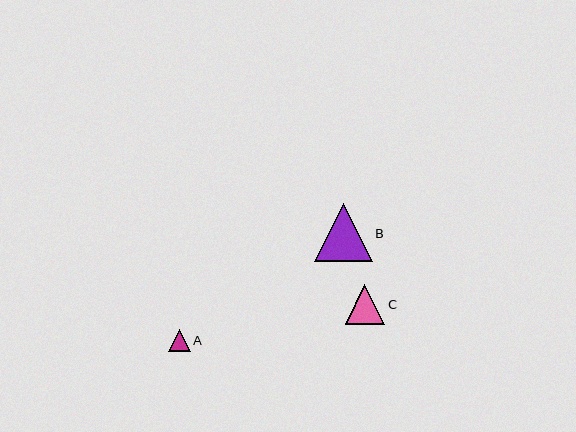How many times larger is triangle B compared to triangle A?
Triangle B is approximately 2.6 times the size of triangle A.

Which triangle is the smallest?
Triangle A is the smallest with a size of approximately 22 pixels.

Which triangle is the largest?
Triangle B is the largest with a size of approximately 57 pixels.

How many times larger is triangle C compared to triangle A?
Triangle C is approximately 1.8 times the size of triangle A.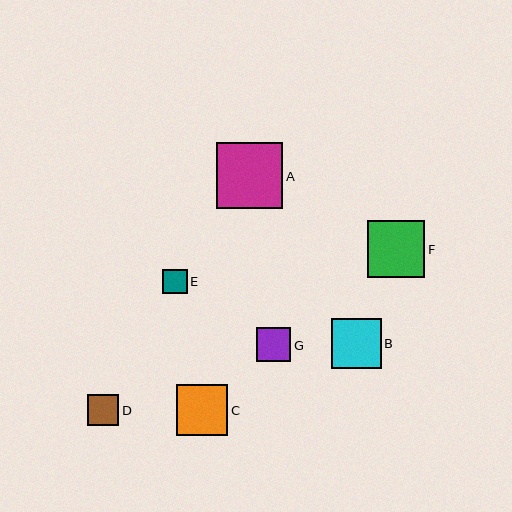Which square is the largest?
Square A is the largest with a size of approximately 67 pixels.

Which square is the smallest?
Square E is the smallest with a size of approximately 25 pixels.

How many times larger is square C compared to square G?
Square C is approximately 1.5 times the size of square G.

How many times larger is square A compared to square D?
Square A is approximately 2.1 times the size of square D.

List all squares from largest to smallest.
From largest to smallest: A, F, C, B, G, D, E.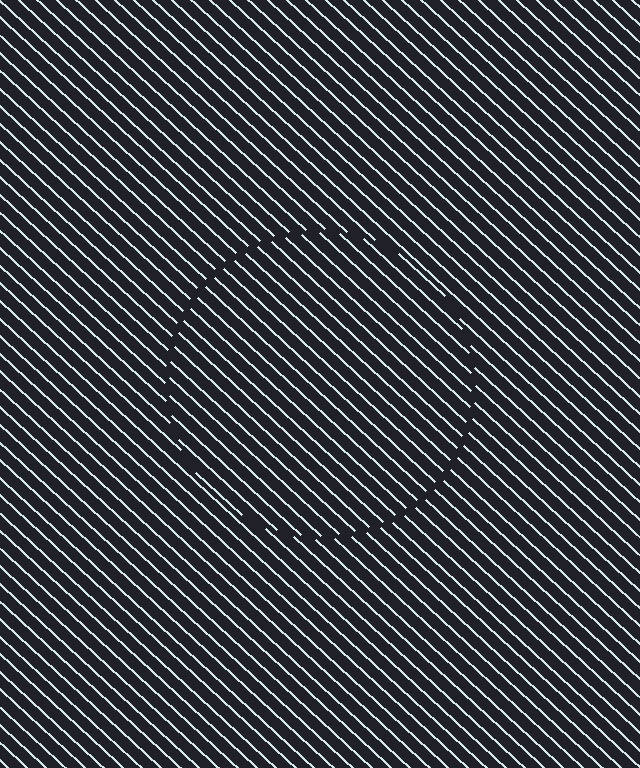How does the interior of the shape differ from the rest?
The interior of the shape contains the same grating, shifted by half a period — the contour is defined by the phase discontinuity where line-ends from the inner and outer gratings abut.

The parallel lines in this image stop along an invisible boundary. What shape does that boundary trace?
An illusory circle. The interior of the shape contains the same grating, shifted by half a period — the contour is defined by the phase discontinuity where line-ends from the inner and outer gratings abut.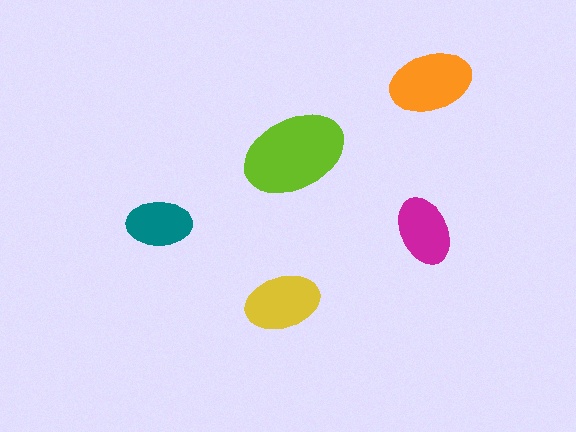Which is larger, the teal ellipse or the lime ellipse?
The lime one.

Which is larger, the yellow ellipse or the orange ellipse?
The orange one.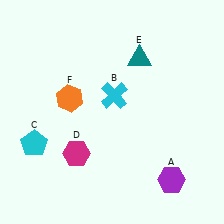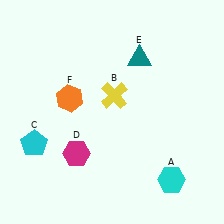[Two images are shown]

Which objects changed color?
A changed from purple to cyan. B changed from cyan to yellow.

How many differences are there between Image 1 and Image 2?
There are 2 differences between the two images.